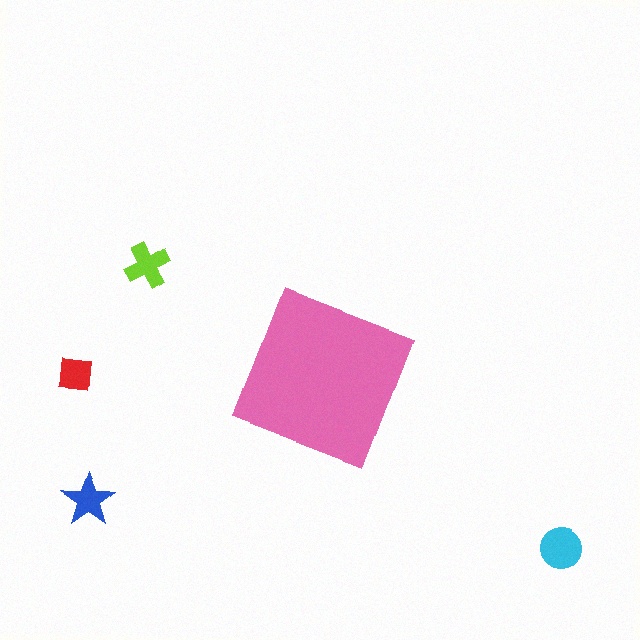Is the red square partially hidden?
No, the red square is fully visible.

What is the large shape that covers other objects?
A pink diamond.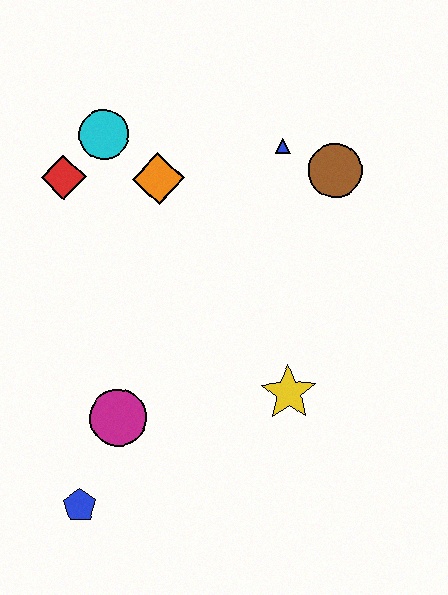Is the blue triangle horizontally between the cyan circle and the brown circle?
Yes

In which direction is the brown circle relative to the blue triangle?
The brown circle is to the right of the blue triangle.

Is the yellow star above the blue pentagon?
Yes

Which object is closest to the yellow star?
The magenta circle is closest to the yellow star.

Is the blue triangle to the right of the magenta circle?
Yes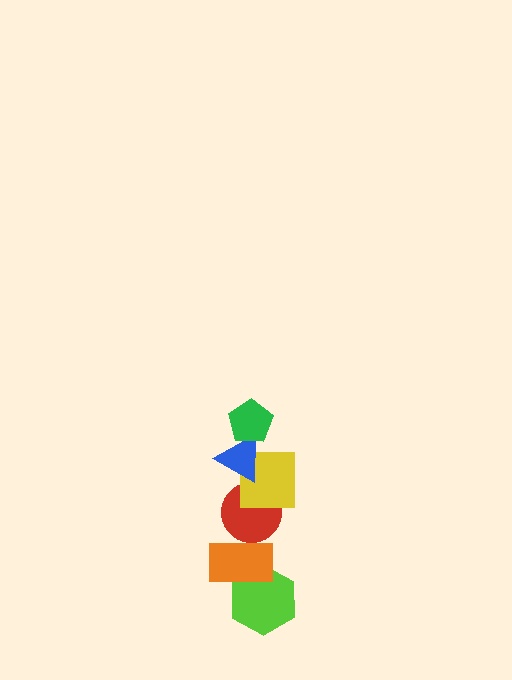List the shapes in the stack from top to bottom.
From top to bottom: the green pentagon, the blue triangle, the yellow square, the red circle, the orange rectangle, the lime hexagon.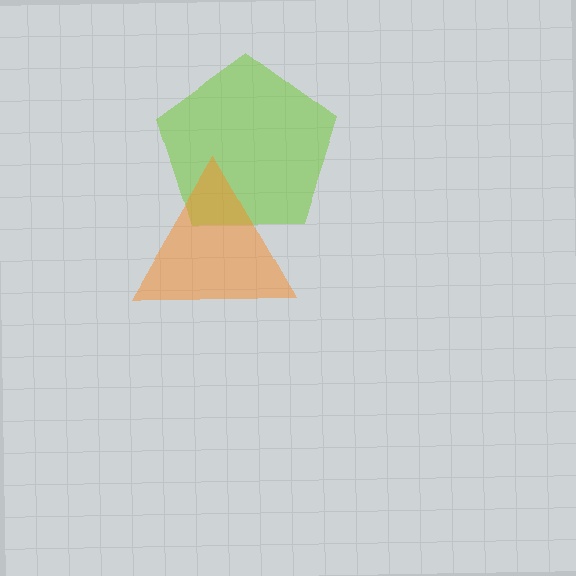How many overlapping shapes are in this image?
There are 2 overlapping shapes in the image.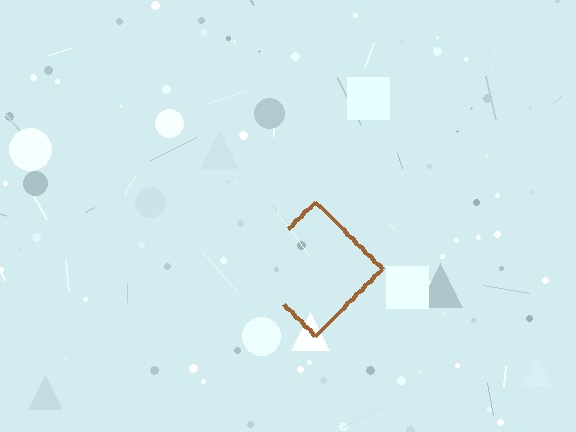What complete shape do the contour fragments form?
The contour fragments form a diamond.